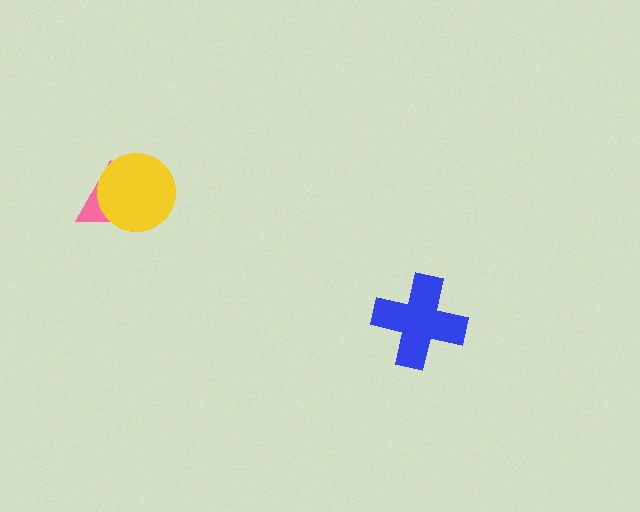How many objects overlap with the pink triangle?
1 object overlaps with the pink triangle.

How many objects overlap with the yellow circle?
1 object overlaps with the yellow circle.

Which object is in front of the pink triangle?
The yellow circle is in front of the pink triangle.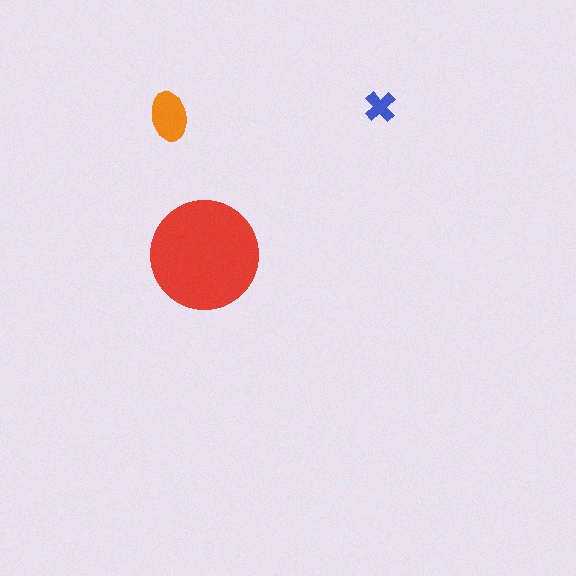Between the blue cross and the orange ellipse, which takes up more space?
The orange ellipse.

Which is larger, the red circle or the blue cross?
The red circle.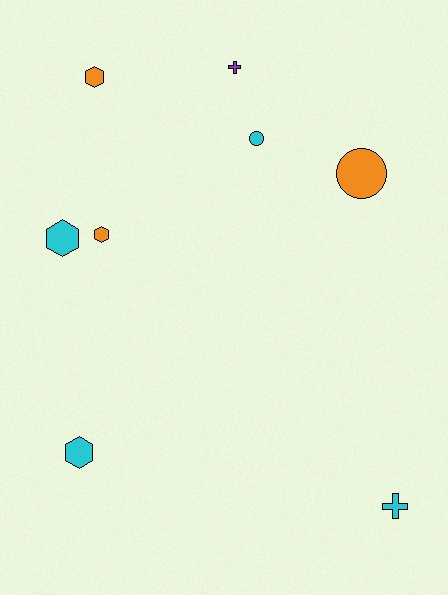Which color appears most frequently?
Cyan, with 4 objects.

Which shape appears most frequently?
Hexagon, with 4 objects.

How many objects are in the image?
There are 8 objects.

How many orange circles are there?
There is 1 orange circle.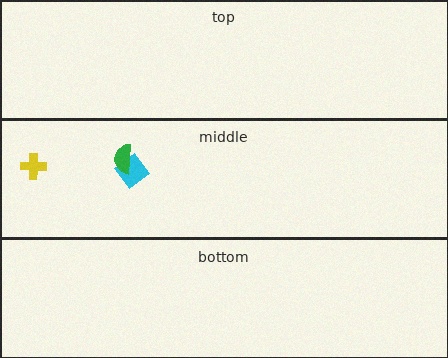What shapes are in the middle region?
The yellow cross, the cyan diamond, the green semicircle.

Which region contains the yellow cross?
The middle region.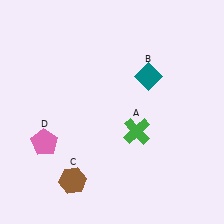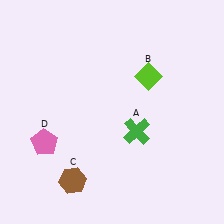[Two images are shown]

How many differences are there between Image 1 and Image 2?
There is 1 difference between the two images.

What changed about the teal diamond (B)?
In Image 1, B is teal. In Image 2, it changed to lime.